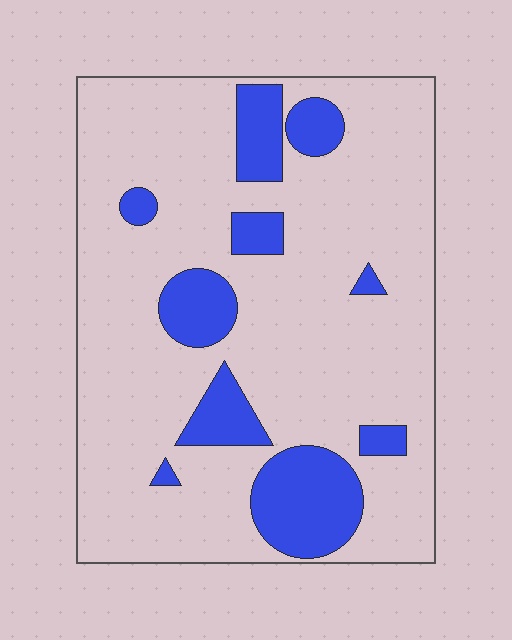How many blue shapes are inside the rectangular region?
10.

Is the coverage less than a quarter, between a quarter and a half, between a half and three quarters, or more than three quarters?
Less than a quarter.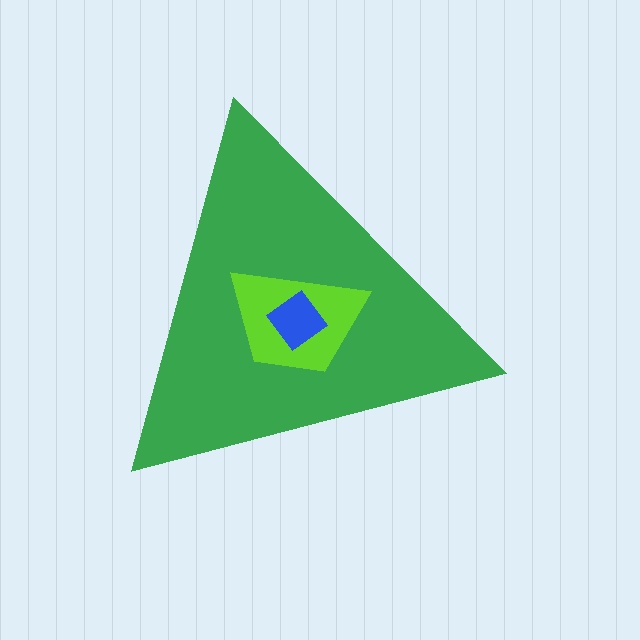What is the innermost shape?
The blue diamond.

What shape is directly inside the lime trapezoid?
The blue diamond.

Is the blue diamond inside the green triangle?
Yes.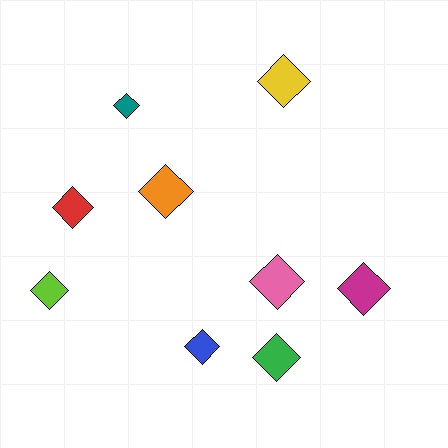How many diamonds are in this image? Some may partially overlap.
There are 9 diamonds.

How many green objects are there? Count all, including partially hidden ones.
There is 1 green object.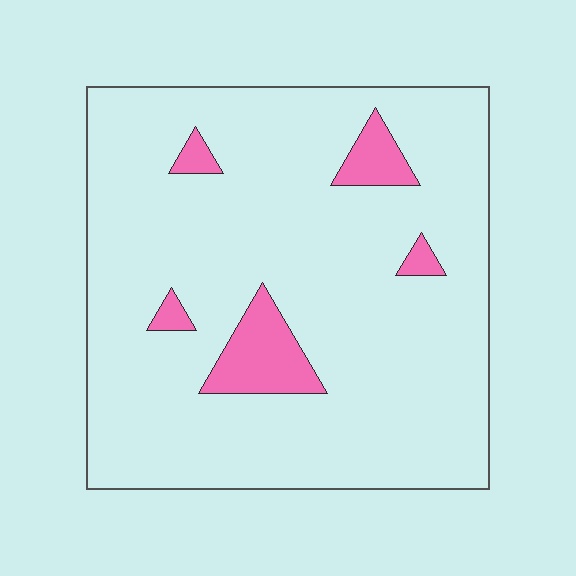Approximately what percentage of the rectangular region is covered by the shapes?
Approximately 10%.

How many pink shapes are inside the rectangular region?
5.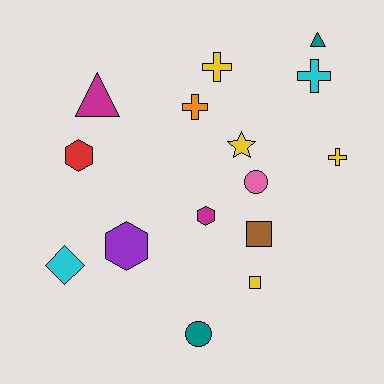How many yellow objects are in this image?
There are 4 yellow objects.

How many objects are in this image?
There are 15 objects.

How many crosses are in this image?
There are 4 crosses.